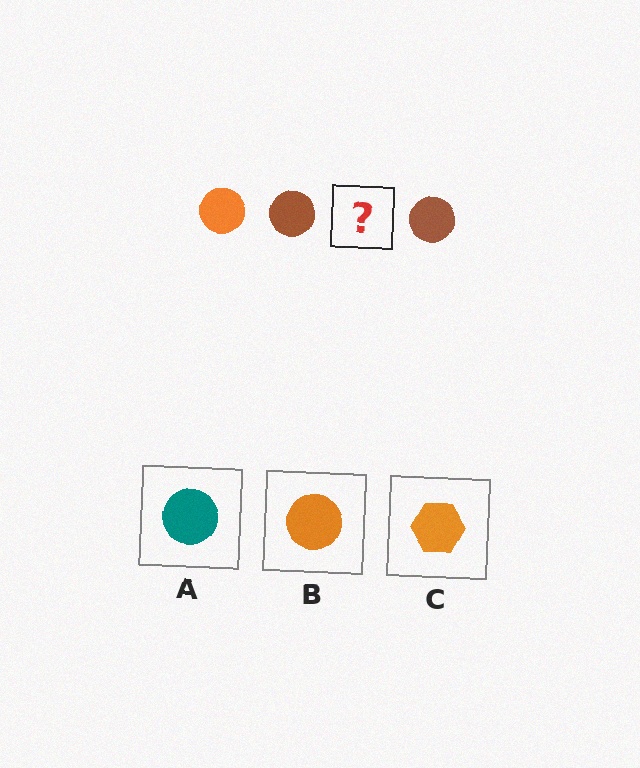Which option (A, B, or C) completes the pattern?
B.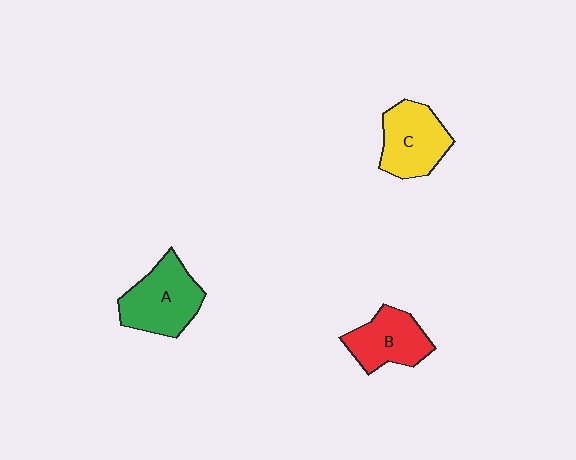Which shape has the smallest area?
Shape B (red).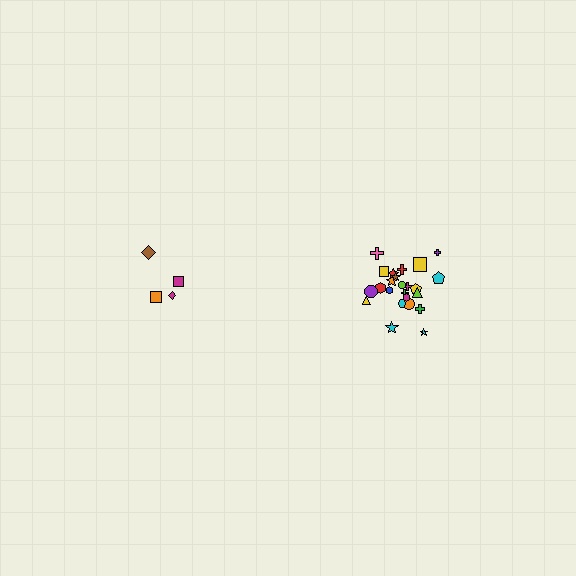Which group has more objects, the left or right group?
The right group.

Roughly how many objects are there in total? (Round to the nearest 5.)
Roughly 30 objects in total.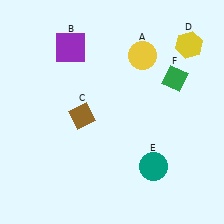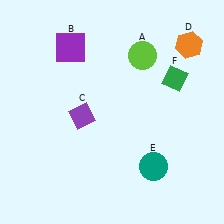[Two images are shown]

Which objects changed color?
A changed from yellow to lime. C changed from brown to purple. D changed from yellow to orange.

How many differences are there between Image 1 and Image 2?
There are 3 differences between the two images.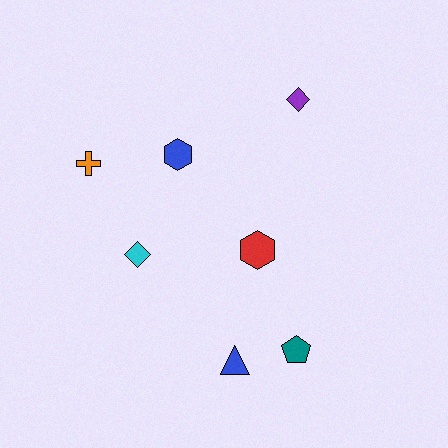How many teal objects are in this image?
There is 1 teal object.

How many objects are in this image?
There are 7 objects.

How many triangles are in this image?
There is 1 triangle.